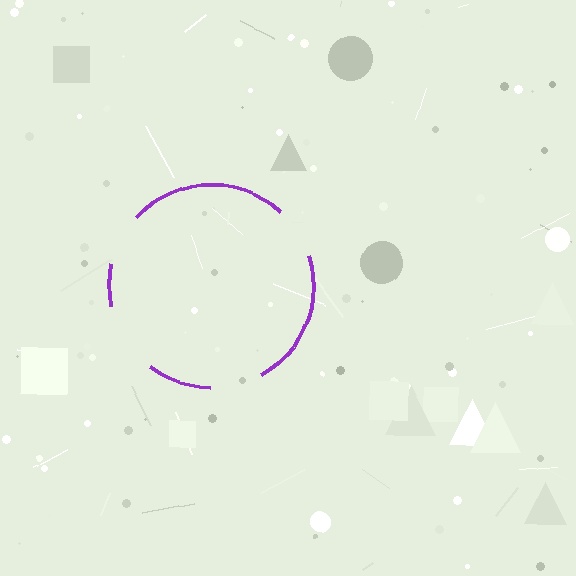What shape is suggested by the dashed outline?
The dashed outline suggests a circle.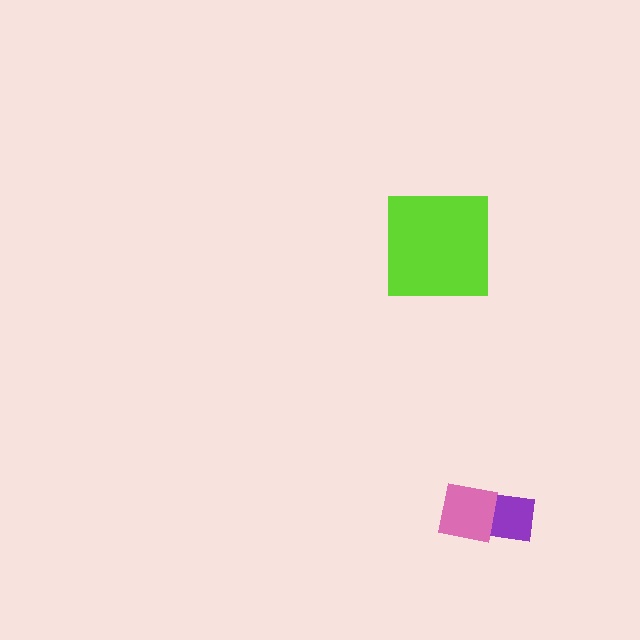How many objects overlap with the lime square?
0 objects overlap with the lime square.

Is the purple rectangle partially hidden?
Yes, it is partially covered by another shape.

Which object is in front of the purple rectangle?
The pink square is in front of the purple rectangle.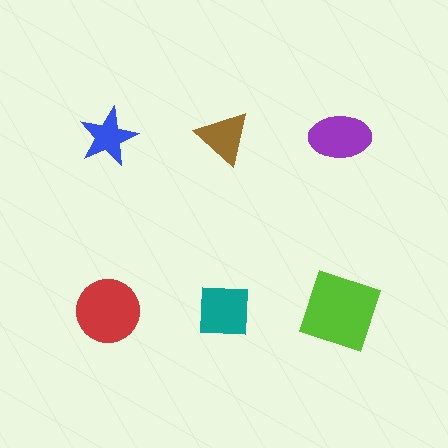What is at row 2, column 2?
A teal square.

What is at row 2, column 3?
A lime square.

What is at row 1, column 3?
A purple ellipse.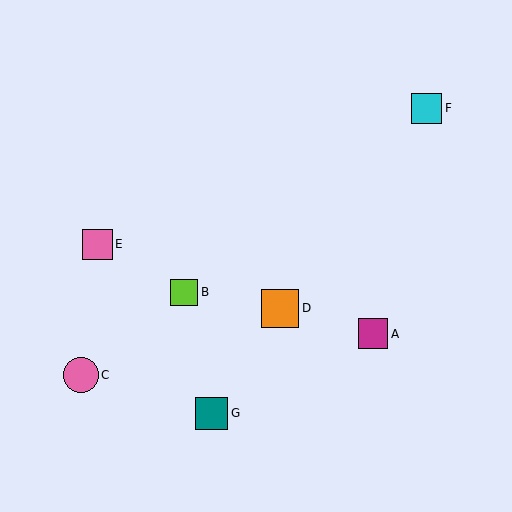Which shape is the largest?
The orange square (labeled D) is the largest.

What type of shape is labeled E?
Shape E is a pink square.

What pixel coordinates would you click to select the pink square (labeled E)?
Click at (97, 244) to select the pink square E.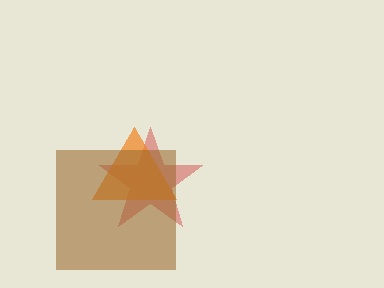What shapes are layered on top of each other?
The layered shapes are: a red star, an orange triangle, a brown square.